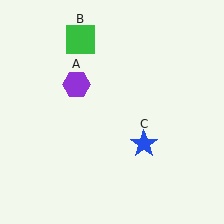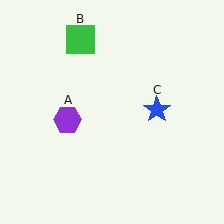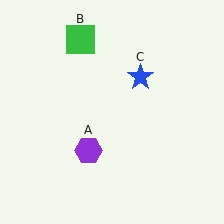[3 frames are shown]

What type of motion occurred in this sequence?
The purple hexagon (object A), blue star (object C) rotated counterclockwise around the center of the scene.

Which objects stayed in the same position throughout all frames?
Green square (object B) remained stationary.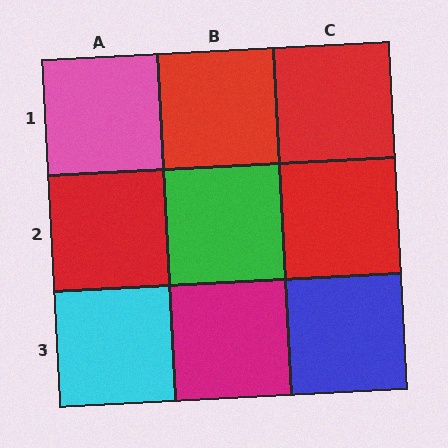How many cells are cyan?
1 cell is cyan.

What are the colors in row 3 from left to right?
Cyan, magenta, blue.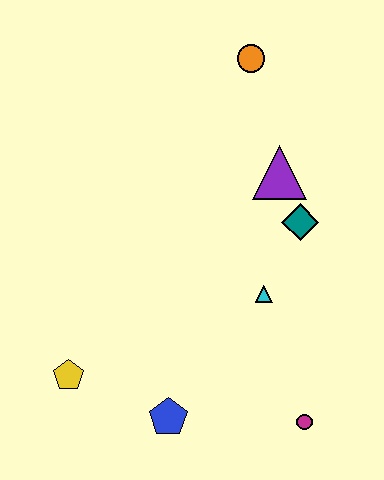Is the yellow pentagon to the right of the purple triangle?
No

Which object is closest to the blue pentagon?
The yellow pentagon is closest to the blue pentagon.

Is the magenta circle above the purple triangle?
No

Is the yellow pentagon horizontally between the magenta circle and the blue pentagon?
No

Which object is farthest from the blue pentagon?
The orange circle is farthest from the blue pentagon.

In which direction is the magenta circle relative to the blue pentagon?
The magenta circle is to the right of the blue pentagon.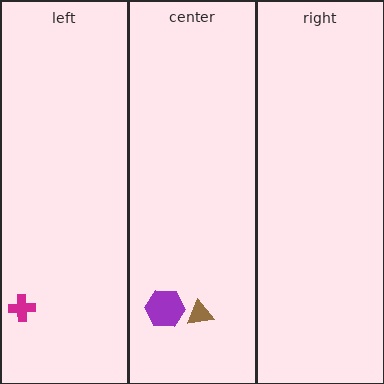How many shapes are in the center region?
2.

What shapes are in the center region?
The purple hexagon, the brown triangle.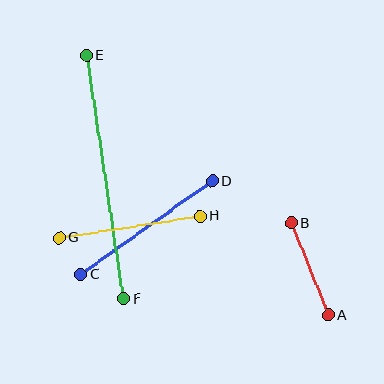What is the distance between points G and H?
The distance is approximately 142 pixels.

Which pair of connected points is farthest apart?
Points E and F are farthest apart.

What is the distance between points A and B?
The distance is approximately 99 pixels.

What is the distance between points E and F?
The distance is approximately 246 pixels.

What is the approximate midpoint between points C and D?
The midpoint is at approximately (146, 228) pixels.